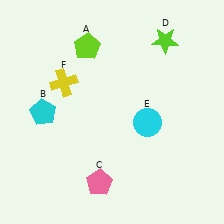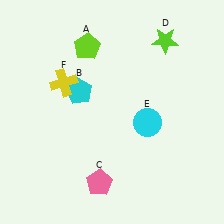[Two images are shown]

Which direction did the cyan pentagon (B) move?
The cyan pentagon (B) moved right.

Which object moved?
The cyan pentagon (B) moved right.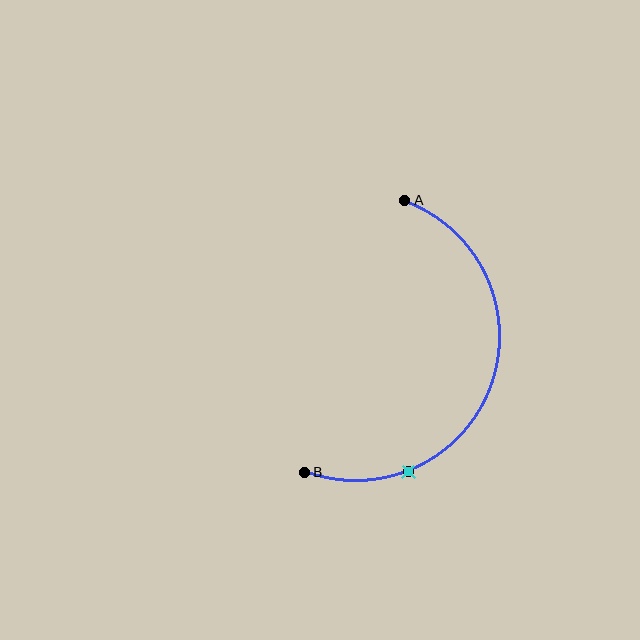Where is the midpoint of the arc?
The arc midpoint is the point on the curve farthest from the straight line joining A and B. It sits to the right of that line.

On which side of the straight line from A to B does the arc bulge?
The arc bulges to the right of the straight line connecting A and B.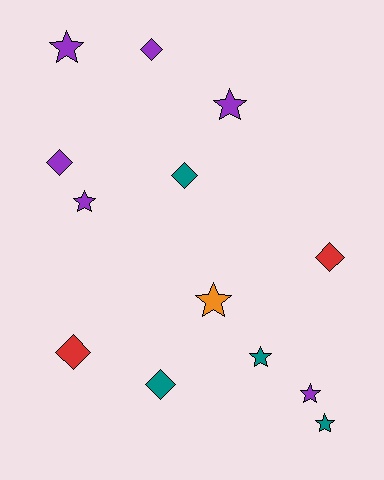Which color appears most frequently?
Purple, with 6 objects.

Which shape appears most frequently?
Star, with 7 objects.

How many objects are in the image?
There are 13 objects.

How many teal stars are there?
There are 2 teal stars.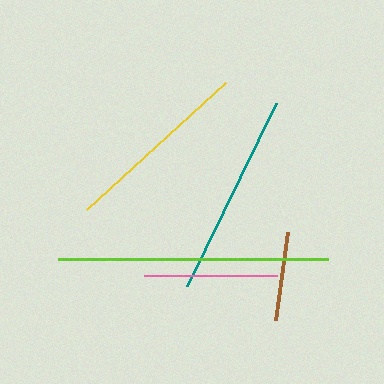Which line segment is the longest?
The lime line is the longest at approximately 270 pixels.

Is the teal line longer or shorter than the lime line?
The lime line is longer than the teal line.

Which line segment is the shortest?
The brown line is the shortest at approximately 89 pixels.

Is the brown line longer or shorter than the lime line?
The lime line is longer than the brown line.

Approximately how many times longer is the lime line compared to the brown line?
The lime line is approximately 3.0 times the length of the brown line.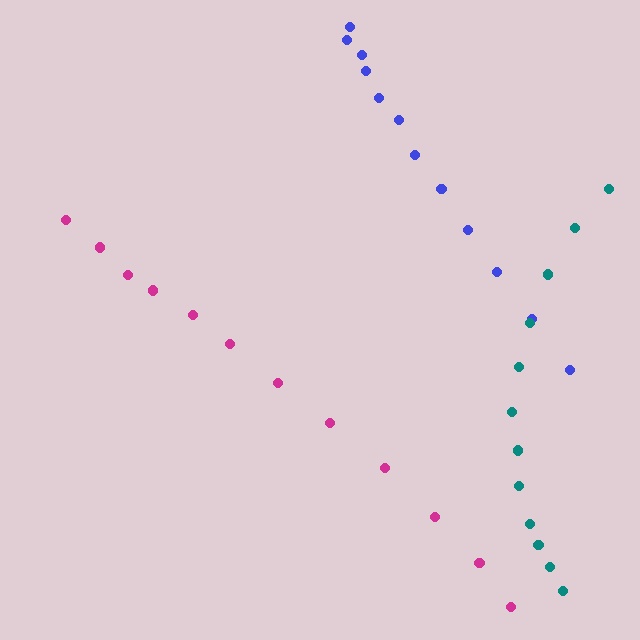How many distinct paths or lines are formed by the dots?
There are 3 distinct paths.